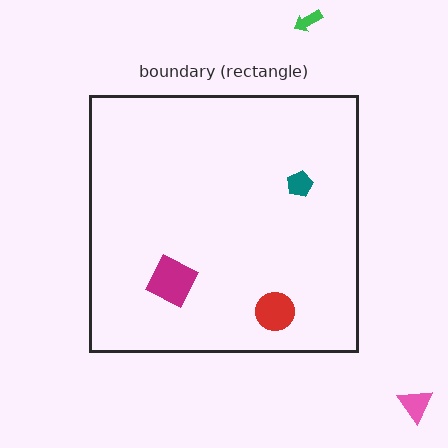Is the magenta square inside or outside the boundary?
Inside.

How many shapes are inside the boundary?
3 inside, 2 outside.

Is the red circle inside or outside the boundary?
Inside.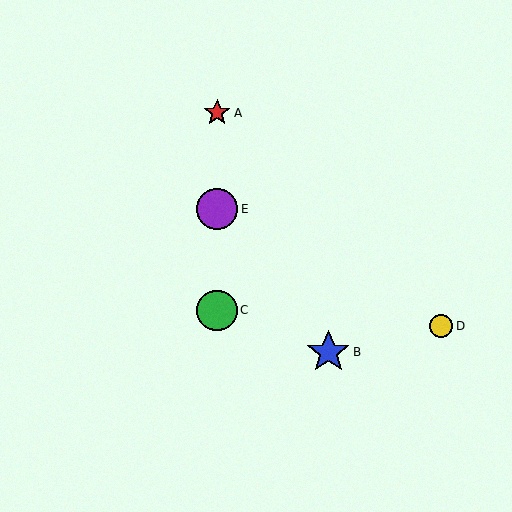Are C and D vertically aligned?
No, C is at x≈217 and D is at x≈441.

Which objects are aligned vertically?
Objects A, C, E are aligned vertically.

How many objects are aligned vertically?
3 objects (A, C, E) are aligned vertically.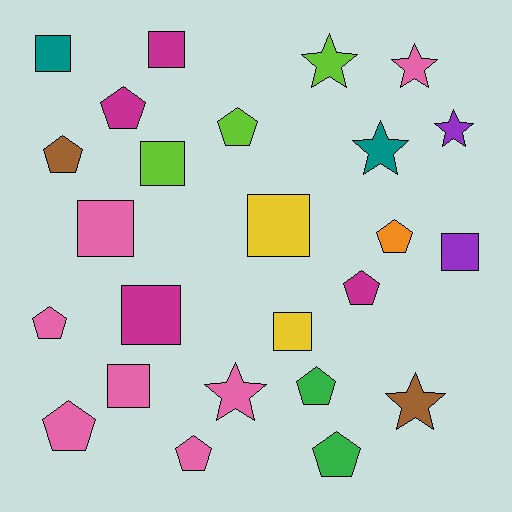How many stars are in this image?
There are 6 stars.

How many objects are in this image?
There are 25 objects.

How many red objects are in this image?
There are no red objects.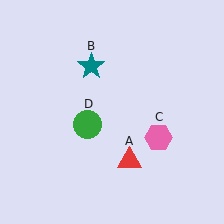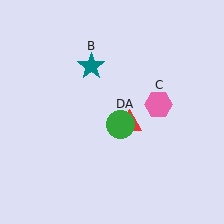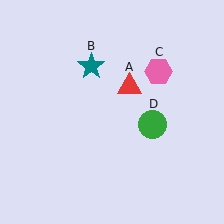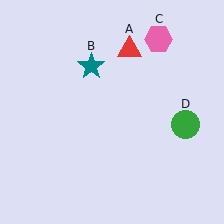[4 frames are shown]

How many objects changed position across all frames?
3 objects changed position: red triangle (object A), pink hexagon (object C), green circle (object D).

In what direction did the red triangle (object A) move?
The red triangle (object A) moved up.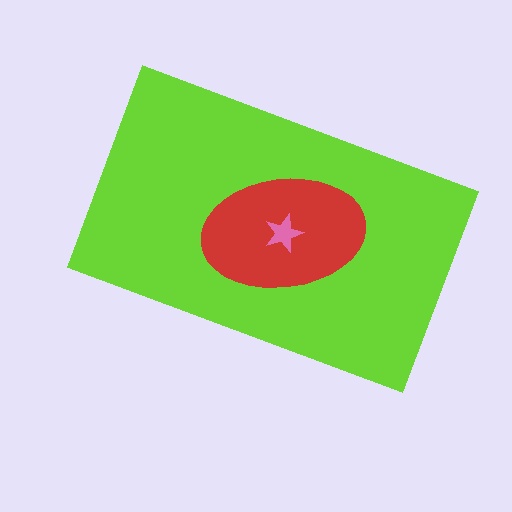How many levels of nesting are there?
3.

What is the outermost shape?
The lime rectangle.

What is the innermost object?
The pink star.